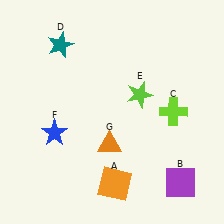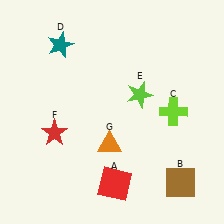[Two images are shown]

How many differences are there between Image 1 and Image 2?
There are 3 differences between the two images.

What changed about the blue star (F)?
In Image 1, F is blue. In Image 2, it changed to red.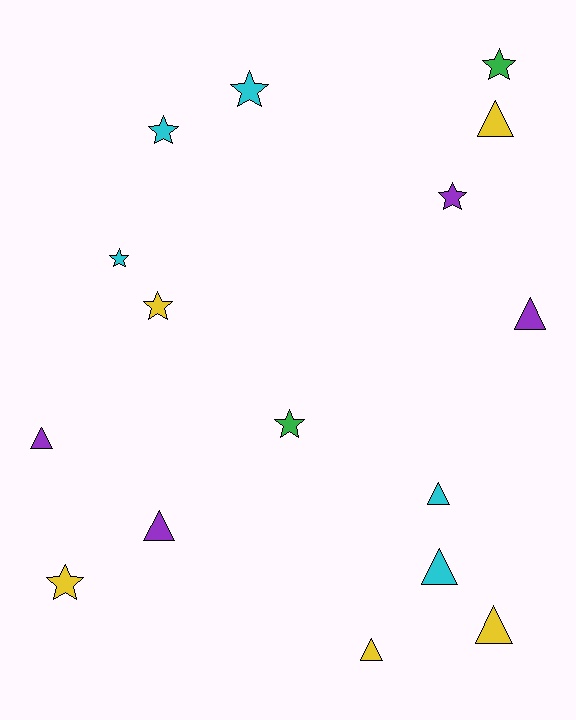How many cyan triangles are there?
There are 2 cyan triangles.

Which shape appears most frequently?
Triangle, with 8 objects.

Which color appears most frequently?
Cyan, with 5 objects.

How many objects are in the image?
There are 16 objects.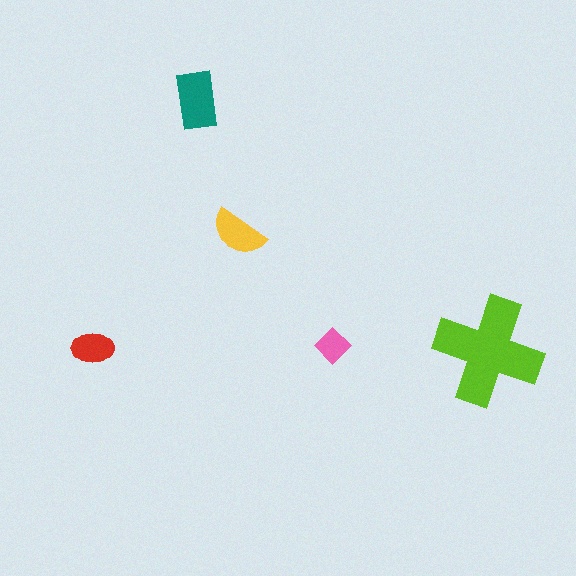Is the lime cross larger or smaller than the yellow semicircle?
Larger.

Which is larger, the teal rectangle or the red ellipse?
The teal rectangle.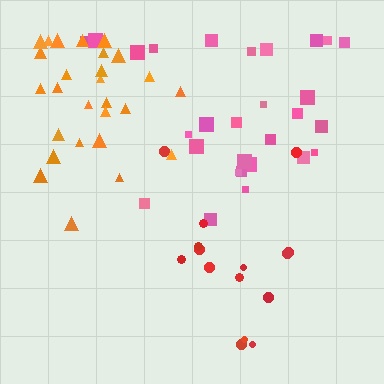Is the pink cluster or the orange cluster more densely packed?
Orange.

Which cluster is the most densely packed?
Orange.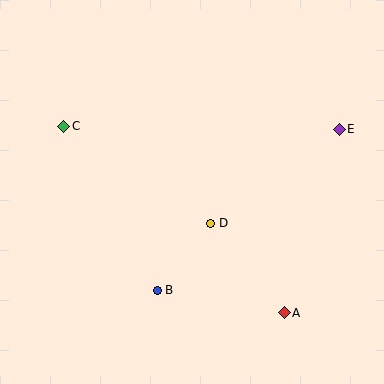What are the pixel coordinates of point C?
Point C is at (64, 126).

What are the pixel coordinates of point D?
Point D is at (211, 223).